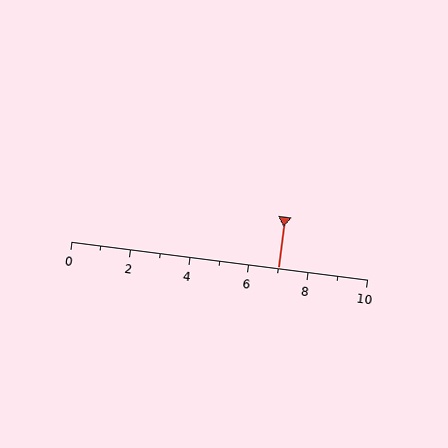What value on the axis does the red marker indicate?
The marker indicates approximately 7.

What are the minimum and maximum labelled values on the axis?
The axis runs from 0 to 10.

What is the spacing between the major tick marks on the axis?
The major ticks are spaced 2 apart.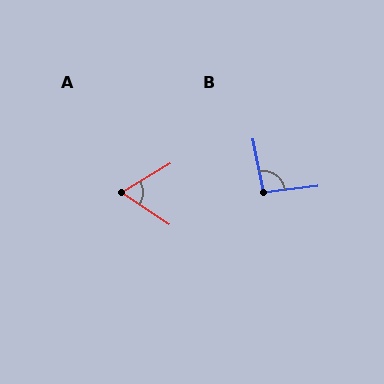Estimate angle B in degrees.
Approximately 95 degrees.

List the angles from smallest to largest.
A (64°), B (95°).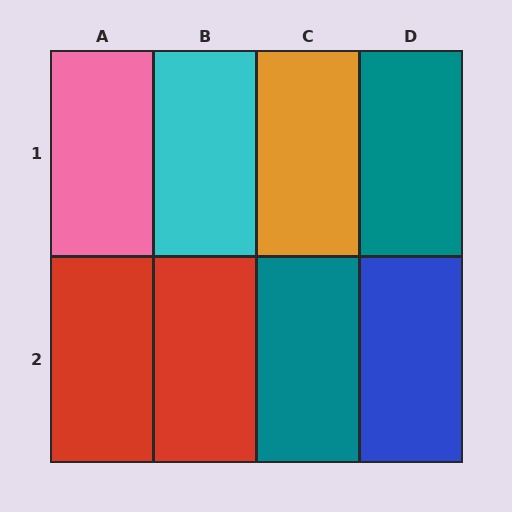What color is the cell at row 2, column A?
Red.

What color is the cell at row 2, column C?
Teal.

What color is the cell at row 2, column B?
Red.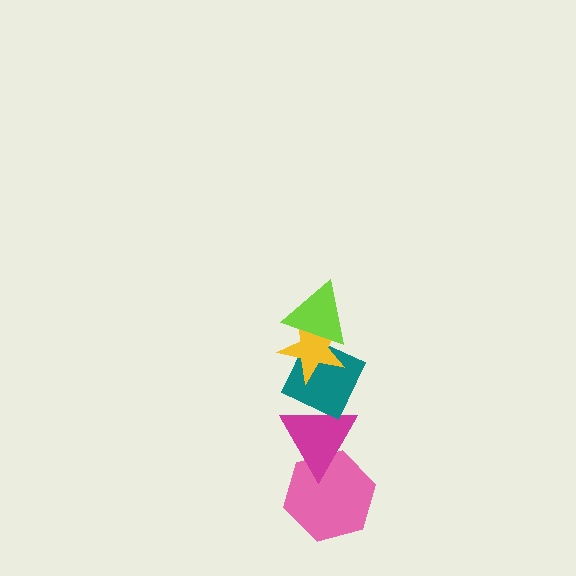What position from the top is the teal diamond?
The teal diamond is 3rd from the top.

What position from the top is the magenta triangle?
The magenta triangle is 4th from the top.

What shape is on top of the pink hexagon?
The magenta triangle is on top of the pink hexagon.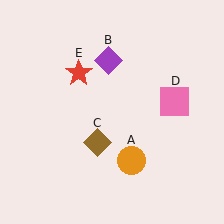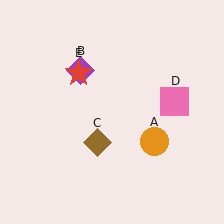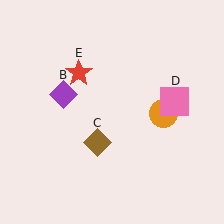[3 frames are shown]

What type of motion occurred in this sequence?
The orange circle (object A), purple diamond (object B) rotated counterclockwise around the center of the scene.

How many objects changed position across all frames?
2 objects changed position: orange circle (object A), purple diamond (object B).